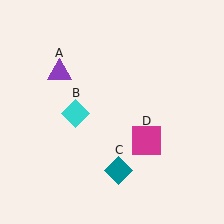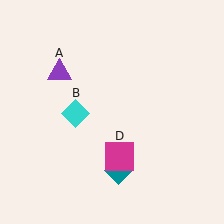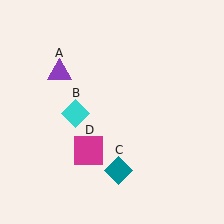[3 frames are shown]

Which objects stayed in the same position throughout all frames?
Purple triangle (object A) and cyan diamond (object B) and teal diamond (object C) remained stationary.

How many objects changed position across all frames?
1 object changed position: magenta square (object D).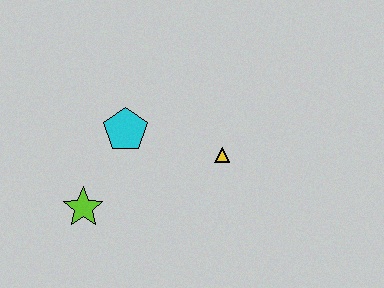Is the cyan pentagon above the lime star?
Yes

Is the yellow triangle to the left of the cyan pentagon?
No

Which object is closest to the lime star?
The cyan pentagon is closest to the lime star.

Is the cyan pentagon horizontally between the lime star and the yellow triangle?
Yes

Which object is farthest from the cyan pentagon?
The yellow triangle is farthest from the cyan pentagon.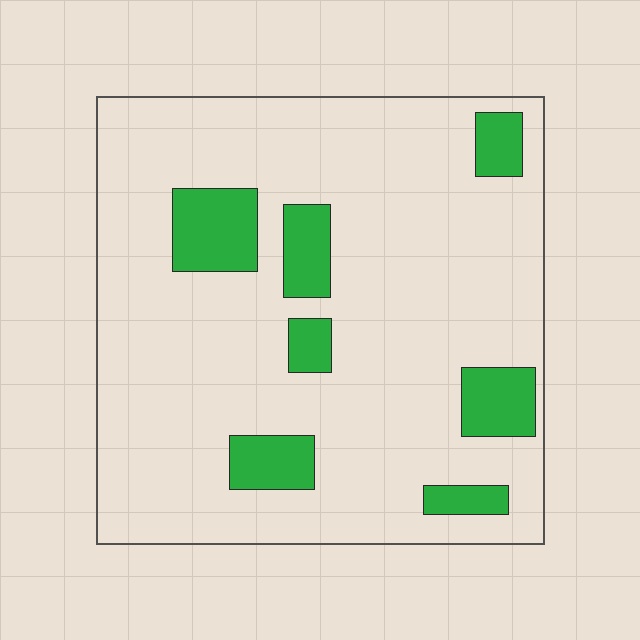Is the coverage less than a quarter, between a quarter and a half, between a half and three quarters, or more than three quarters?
Less than a quarter.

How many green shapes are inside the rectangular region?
7.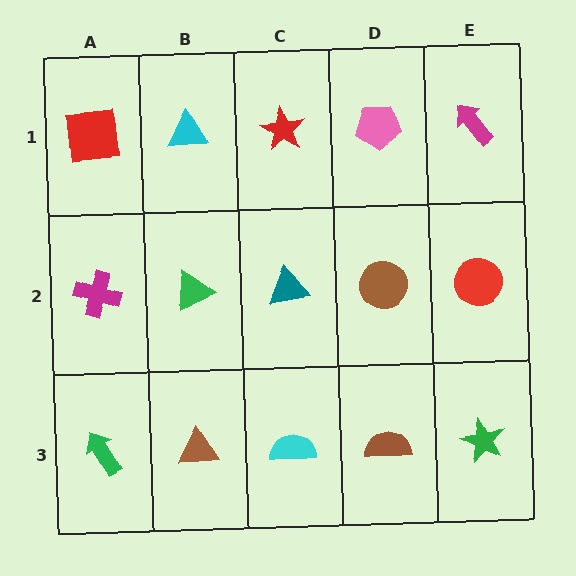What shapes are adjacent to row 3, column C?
A teal triangle (row 2, column C), a brown triangle (row 3, column B), a brown semicircle (row 3, column D).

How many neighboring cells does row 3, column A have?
2.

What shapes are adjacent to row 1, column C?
A teal triangle (row 2, column C), a cyan triangle (row 1, column B), a pink pentagon (row 1, column D).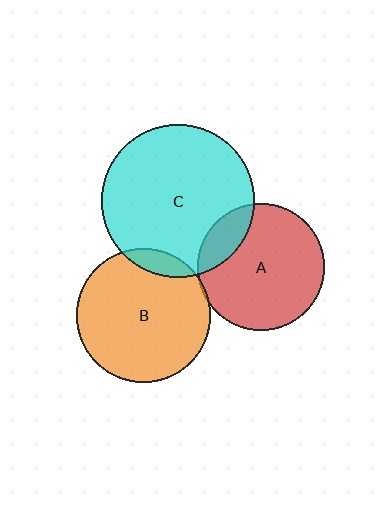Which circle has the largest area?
Circle C (cyan).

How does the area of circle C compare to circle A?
Approximately 1.4 times.